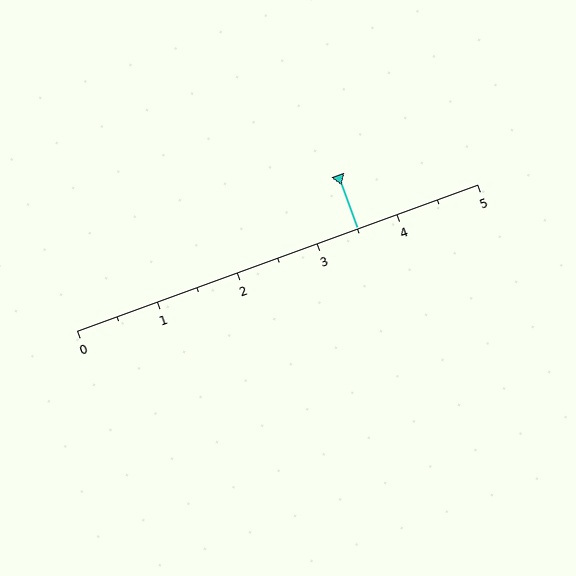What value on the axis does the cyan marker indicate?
The marker indicates approximately 3.5.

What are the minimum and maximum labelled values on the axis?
The axis runs from 0 to 5.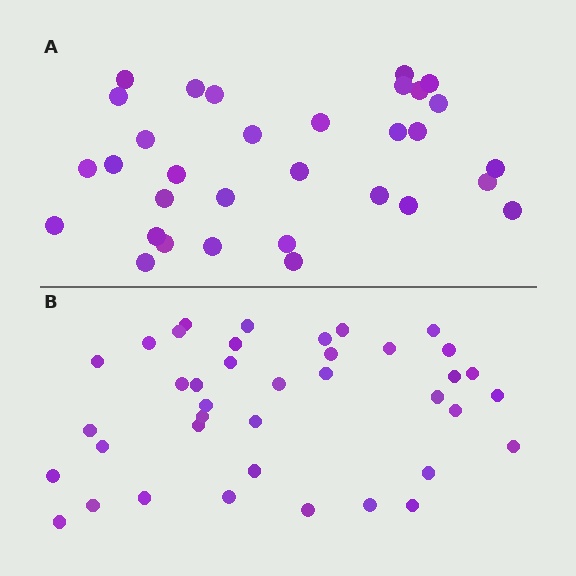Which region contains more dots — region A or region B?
Region B (the bottom region) has more dots.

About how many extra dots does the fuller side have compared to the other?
Region B has roughly 8 or so more dots than region A.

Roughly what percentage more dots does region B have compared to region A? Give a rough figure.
About 20% more.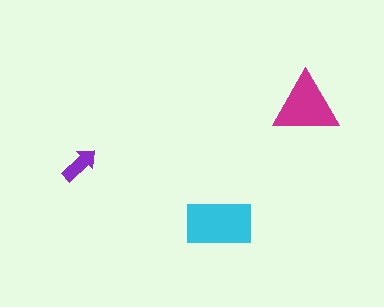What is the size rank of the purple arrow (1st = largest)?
3rd.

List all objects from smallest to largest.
The purple arrow, the magenta triangle, the cyan rectangle.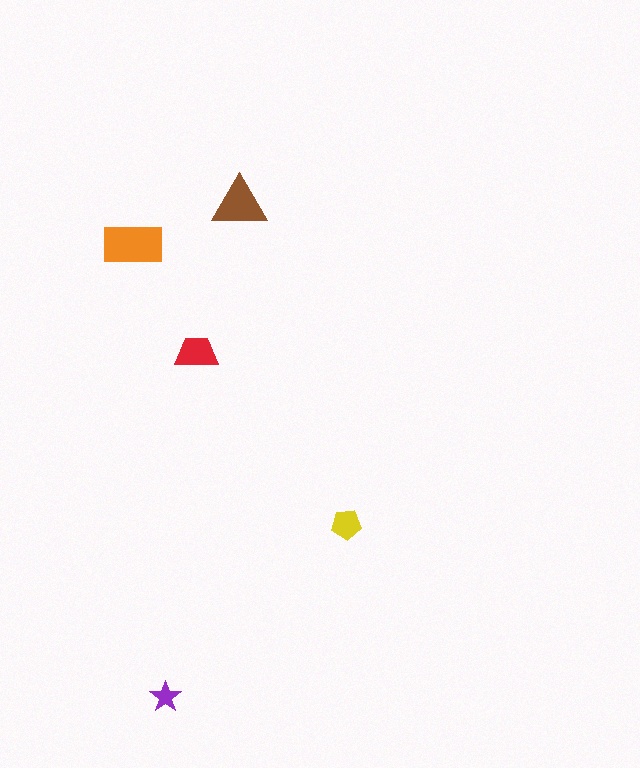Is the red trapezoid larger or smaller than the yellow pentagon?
Larger.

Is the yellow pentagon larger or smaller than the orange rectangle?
Smaller.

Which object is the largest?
The orange rectangle.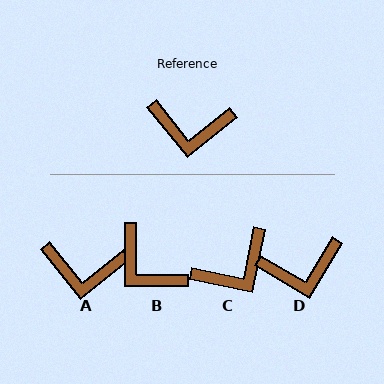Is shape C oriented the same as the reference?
No, it is off by about 40 degrees.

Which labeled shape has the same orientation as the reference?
A.